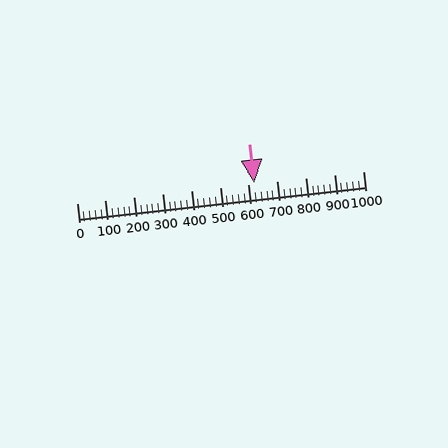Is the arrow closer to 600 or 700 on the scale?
The arrow is closer to 600.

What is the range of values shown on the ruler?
The ruler shows values from 0 to 1000.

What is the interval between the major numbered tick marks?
The major tick marks are spaced 100 units apart.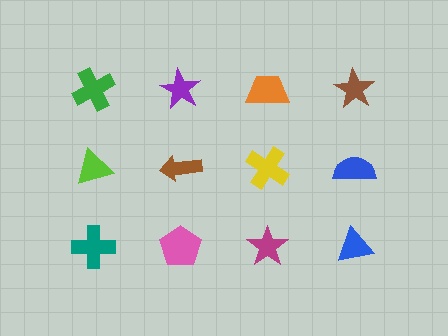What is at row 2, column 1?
A lime triangle.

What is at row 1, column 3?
An orange trapezoid.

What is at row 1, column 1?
A green cross.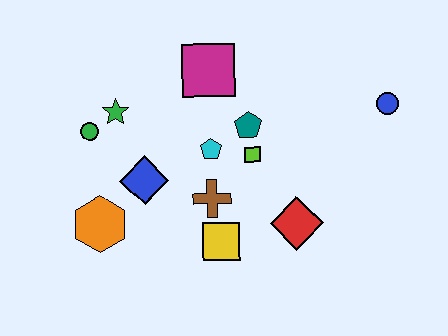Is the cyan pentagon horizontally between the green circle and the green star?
No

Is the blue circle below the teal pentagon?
No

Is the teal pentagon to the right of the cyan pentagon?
Yes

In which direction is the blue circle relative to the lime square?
The blue circle is to the right of the lime square.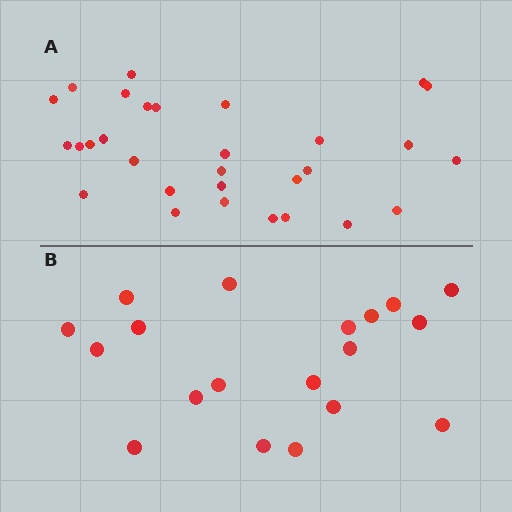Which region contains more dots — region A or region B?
Region A (the top region) has more dots.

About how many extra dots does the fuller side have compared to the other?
Region A has roughly 12 or so more dots than region B.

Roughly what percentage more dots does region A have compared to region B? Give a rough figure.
About 60% more.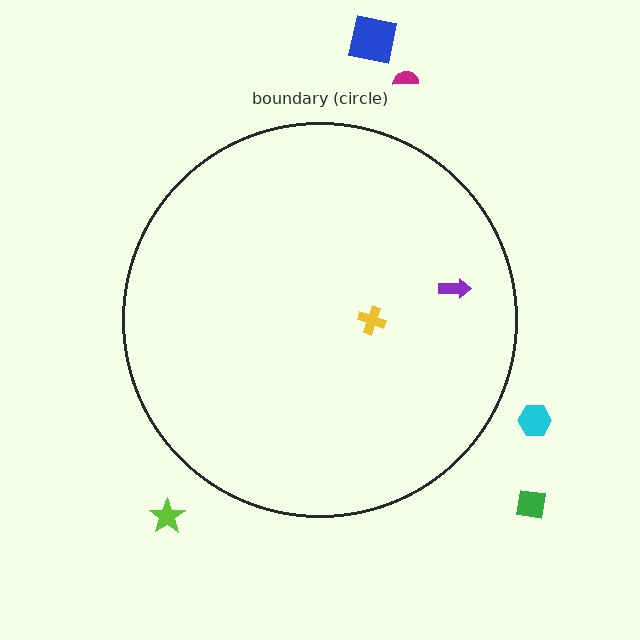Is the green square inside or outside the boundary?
Outside.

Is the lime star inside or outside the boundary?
Outside.